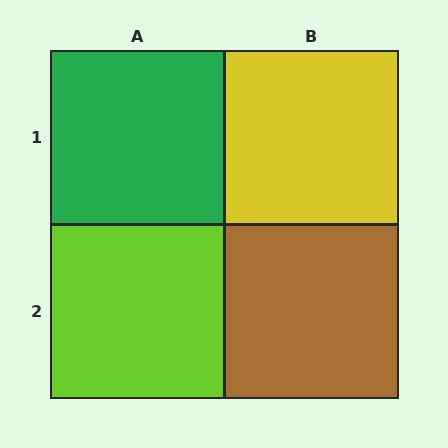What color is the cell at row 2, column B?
Brown.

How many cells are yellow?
1 cell is yellow.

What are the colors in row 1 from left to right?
Green, yellow.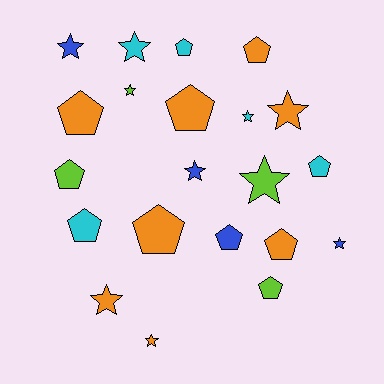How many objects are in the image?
There are 21 objects.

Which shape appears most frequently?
Pentagon, with 11 objects.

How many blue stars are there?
There are 3 blue stars.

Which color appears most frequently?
Orange, with 8 objects.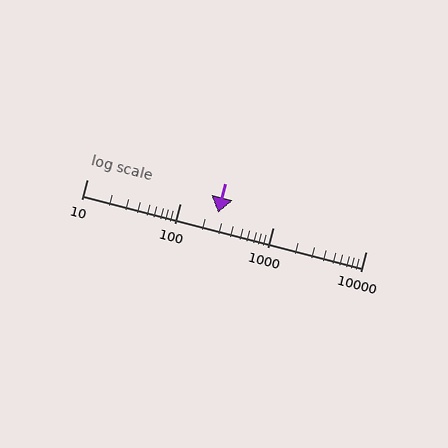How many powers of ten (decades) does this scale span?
The scale spans 3 decades, from 10 to 10000.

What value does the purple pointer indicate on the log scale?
The pointer indicates approximately 260.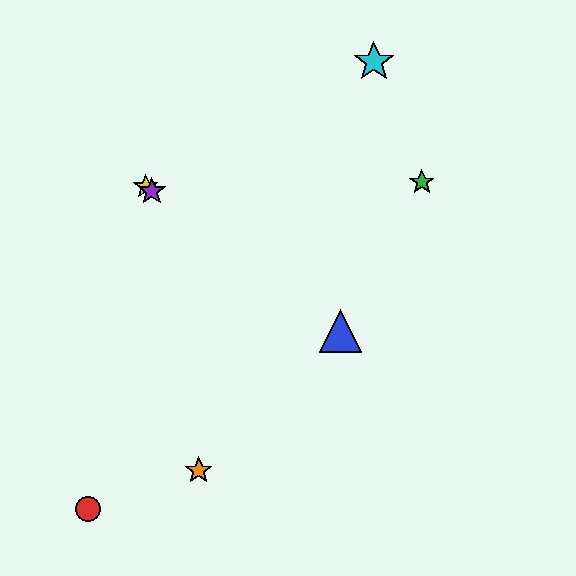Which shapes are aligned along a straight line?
The blue triangle, the yellow star, the purple star are aligned along a straight line.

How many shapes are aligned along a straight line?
3 shapes (the blue triangle, the yellow star, the purple star) are aligned along a straight line.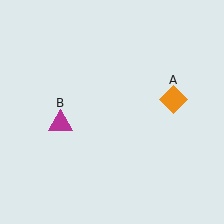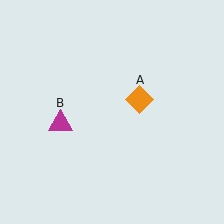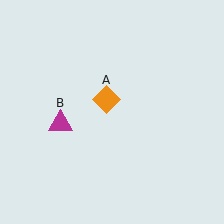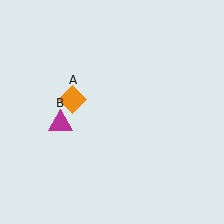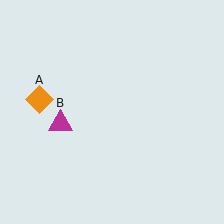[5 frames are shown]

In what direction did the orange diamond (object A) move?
The orange diamond (object A) moved left.